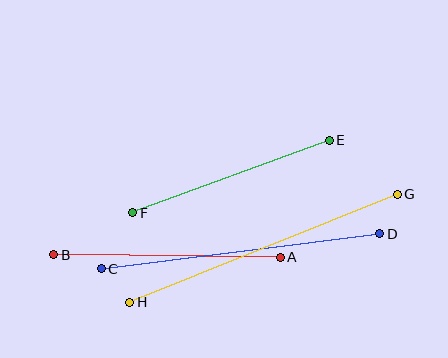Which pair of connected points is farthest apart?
Points G and H are farthest apart.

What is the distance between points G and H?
The distance is approximately 289 pixels.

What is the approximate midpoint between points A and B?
The midpoint is at approximately (167, 256) pixels.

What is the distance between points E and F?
The distance is approximately 209 pixels.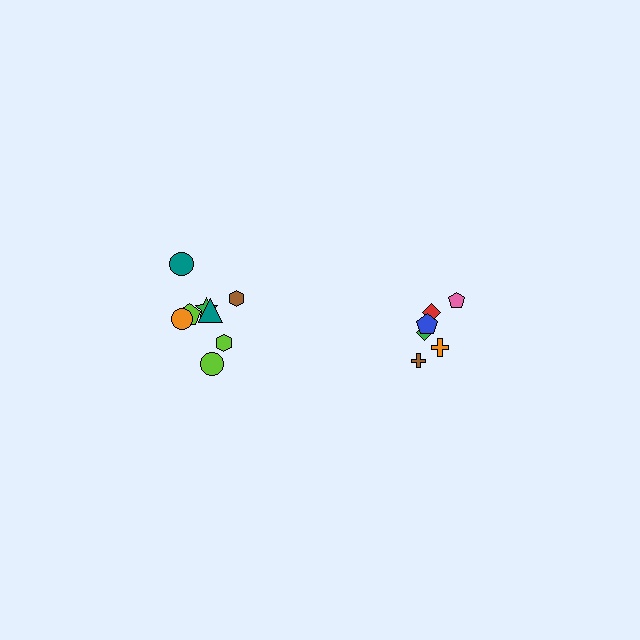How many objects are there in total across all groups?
There are 14 objects.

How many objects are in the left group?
There are 8 objects.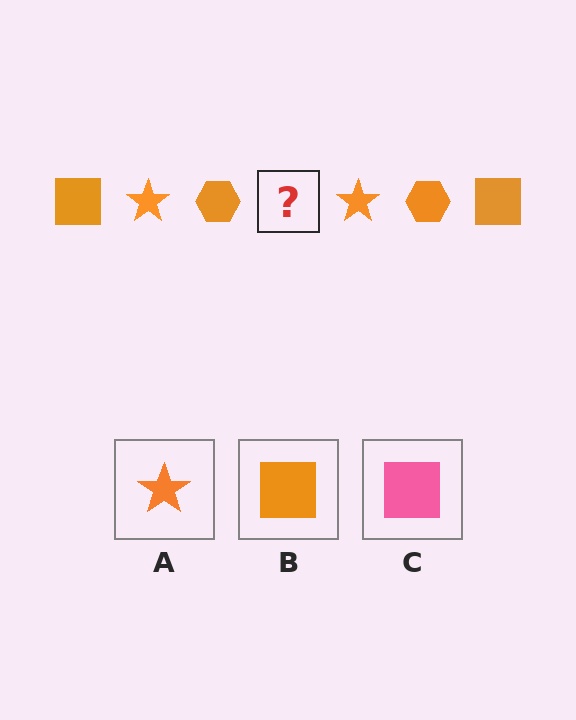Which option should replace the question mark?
Option B.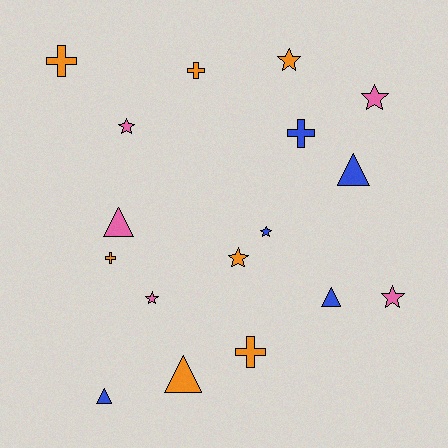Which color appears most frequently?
Orange, with 7 objects.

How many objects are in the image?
There are 17 objects.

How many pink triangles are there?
There is 1 pink triangle.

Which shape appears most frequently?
Star, with 7 objects.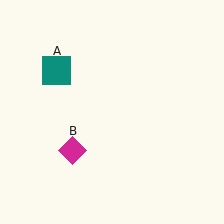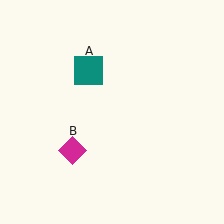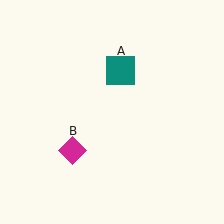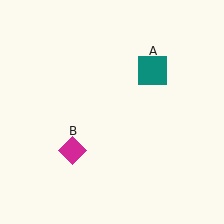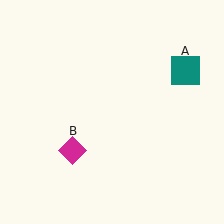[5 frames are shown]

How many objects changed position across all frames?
1 object changed position: teal square (object A).